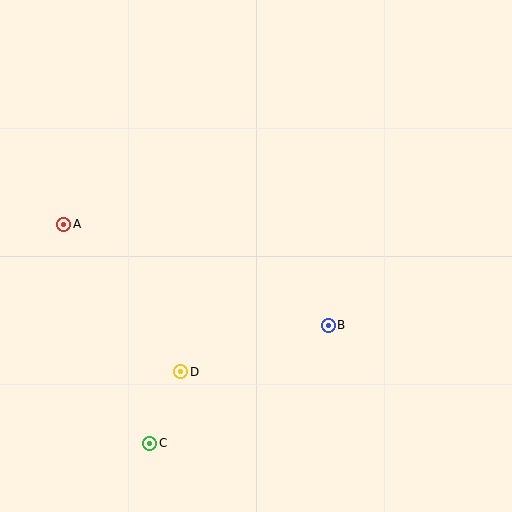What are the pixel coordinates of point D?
Point D is at (181, 372).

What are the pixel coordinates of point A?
Point A is at (64, 224).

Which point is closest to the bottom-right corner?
Point B is closest to the bottom-right corner.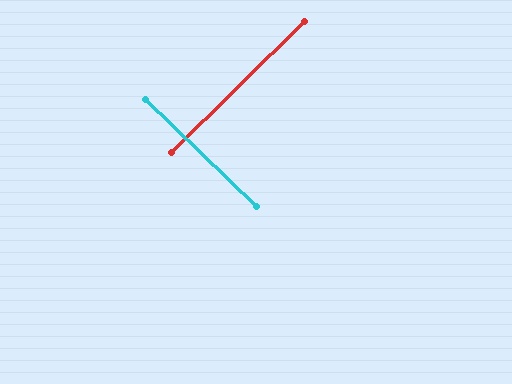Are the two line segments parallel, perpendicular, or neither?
Perpendicular — they meet at approximately 89°.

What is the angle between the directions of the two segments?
Approximately 89 degrees.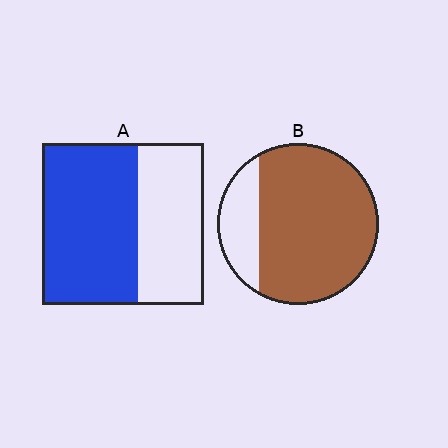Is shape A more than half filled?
Yes.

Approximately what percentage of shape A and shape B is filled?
A is approximately 60% and B is approximately 80%.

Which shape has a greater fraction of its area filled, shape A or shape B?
Shape B.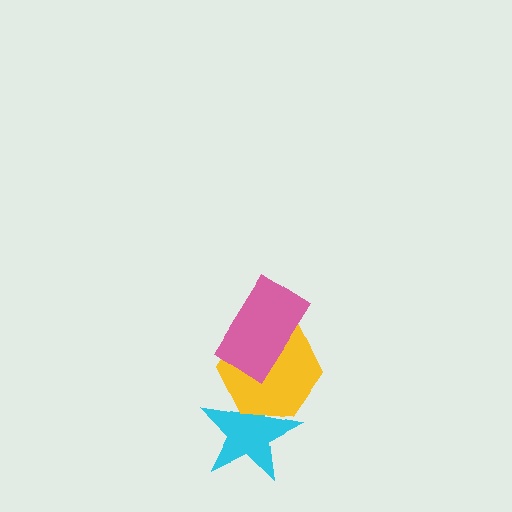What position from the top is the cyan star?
The cyan star is 3rd from the top.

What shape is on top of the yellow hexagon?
The pink rectangle is on top of the yellow hexagon.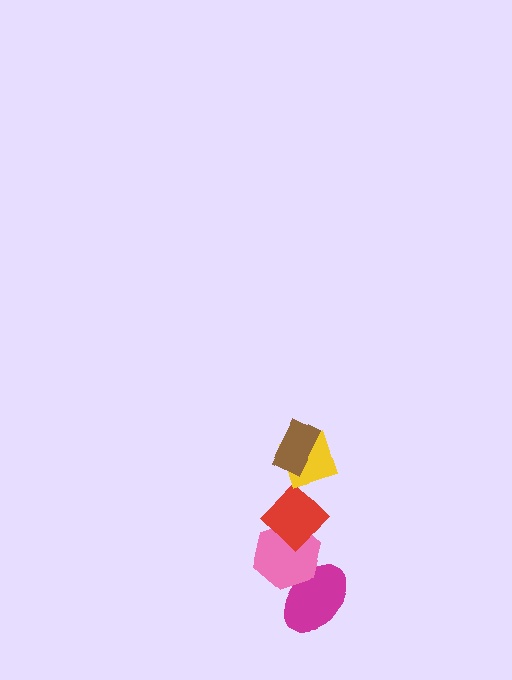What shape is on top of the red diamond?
The yellow diamond is on top of the red diamond.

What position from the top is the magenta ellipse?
The magenta ellipse is 5th from the top.